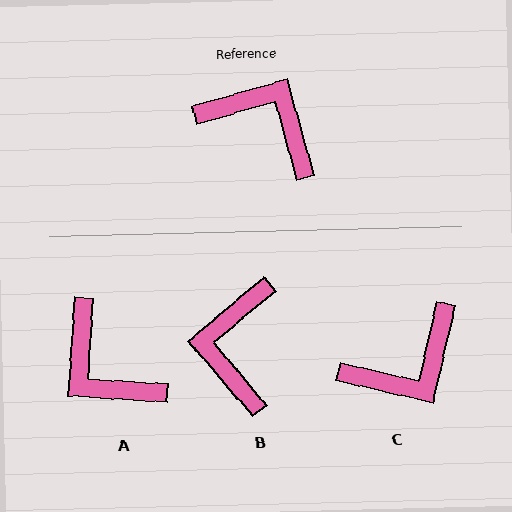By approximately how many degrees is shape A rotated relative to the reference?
Approximately 160 degrees counter-clockwise.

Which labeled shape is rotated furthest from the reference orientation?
A, about 160 degrees away.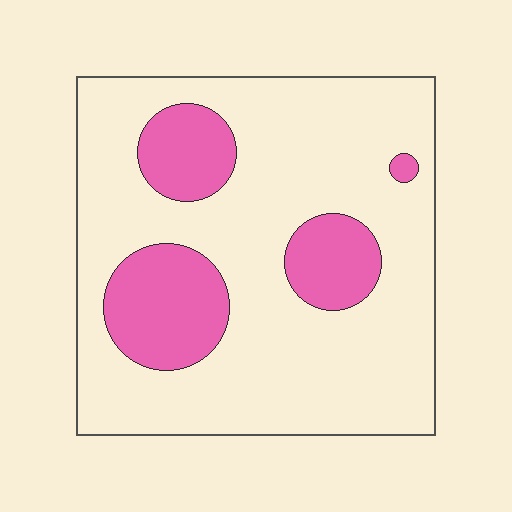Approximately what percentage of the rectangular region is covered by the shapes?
Approximately 20%.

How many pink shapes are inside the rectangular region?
4.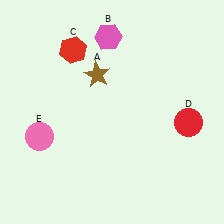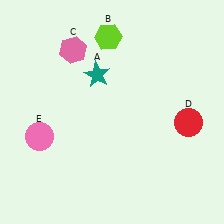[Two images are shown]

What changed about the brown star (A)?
In Image 1, A is brown. In Image 2, it changed to teal.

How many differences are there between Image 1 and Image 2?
There are 3 differences between the two images.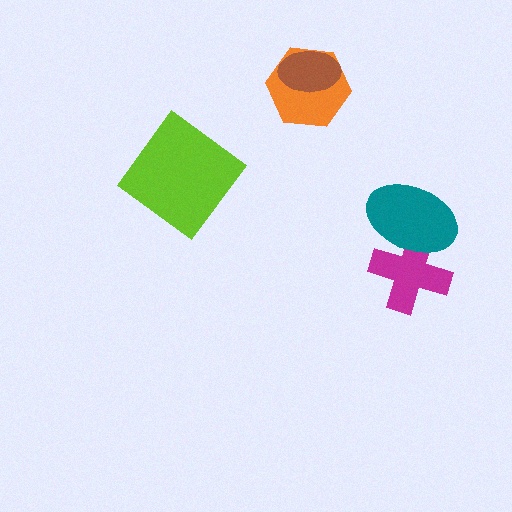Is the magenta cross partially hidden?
Yes, it is partially covered by another shape.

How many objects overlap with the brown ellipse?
1 object overlaps with the brown ellipse.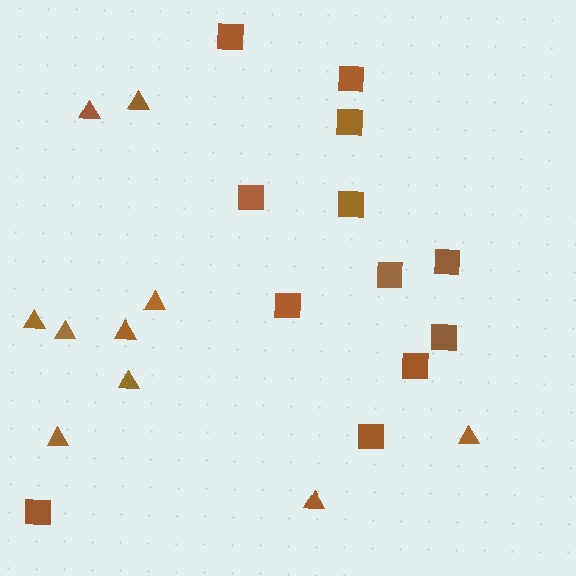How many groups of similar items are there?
There are 2 groups: one group of squares (12) and one group of triangles (10).